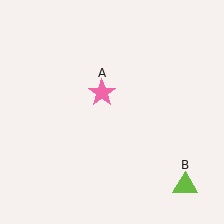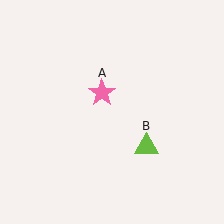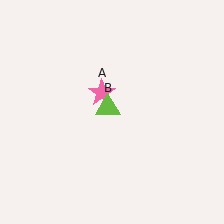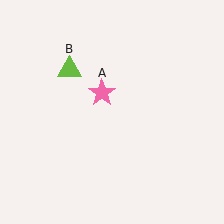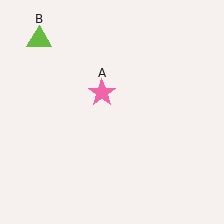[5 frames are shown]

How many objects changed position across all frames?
1 object changed position: lime triangle (object B).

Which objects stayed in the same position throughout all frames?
Pink star (object A) remained stationary.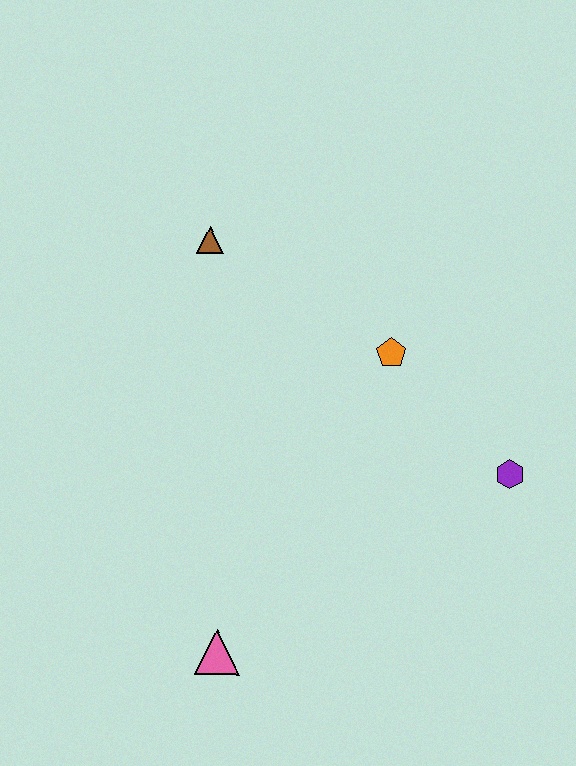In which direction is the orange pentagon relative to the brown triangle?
The orange pentagon is to the right of the brown triangle.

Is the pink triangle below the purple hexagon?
Yes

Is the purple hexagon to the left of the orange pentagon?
No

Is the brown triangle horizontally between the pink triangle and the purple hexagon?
No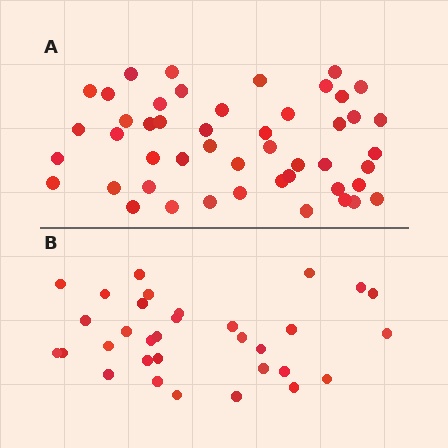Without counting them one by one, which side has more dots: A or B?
Region A (the top region) has more dots.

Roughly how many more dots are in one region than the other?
Region A has approximately 15 more dots than region B.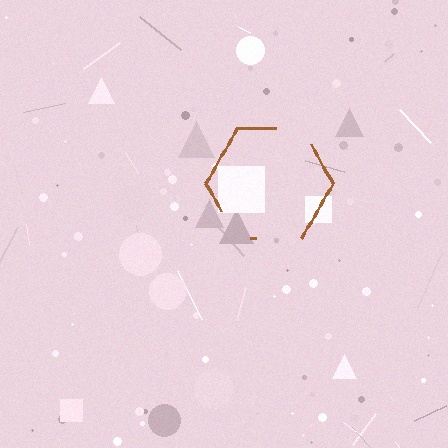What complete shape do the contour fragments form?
The contour fragments form a hexagon.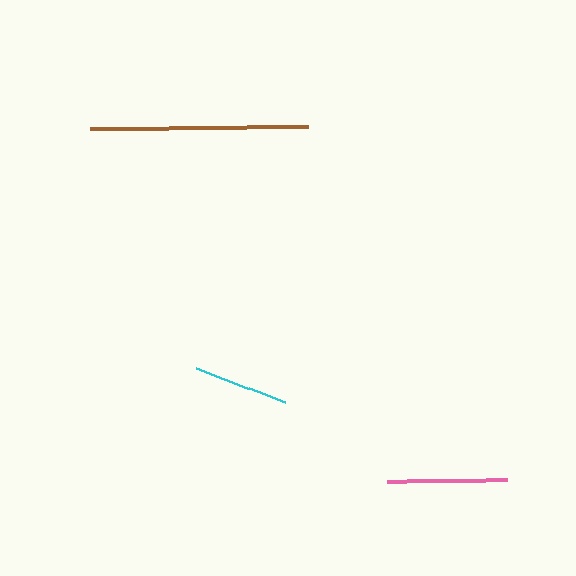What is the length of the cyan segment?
The cyan segment is approximately 96 pixels long.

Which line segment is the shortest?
The cyan line is the shortest at approximately 96 pixels.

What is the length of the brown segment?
The brown segment is approximately 219 pixels long.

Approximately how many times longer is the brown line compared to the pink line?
The brown line is approximately 1.8 times the length of the pink line.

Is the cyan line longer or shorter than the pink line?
The pink line is longer than the cyan line.